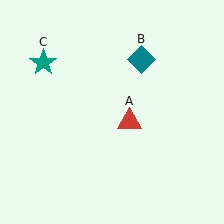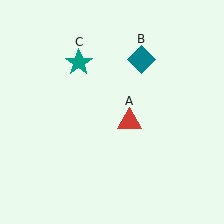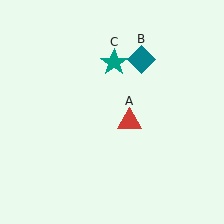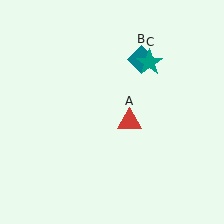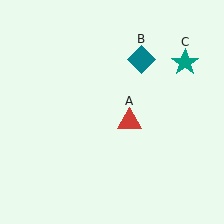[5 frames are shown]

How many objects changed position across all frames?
1 object changed position: teal star (object C).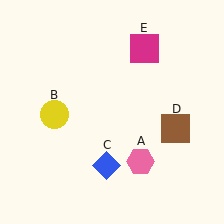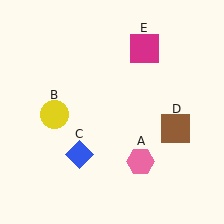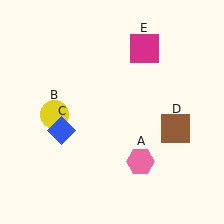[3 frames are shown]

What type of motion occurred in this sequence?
The blue diamond (object C) rotated clockwise around the center of the scene.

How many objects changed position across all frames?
1 object changed position: blue diamond (object C).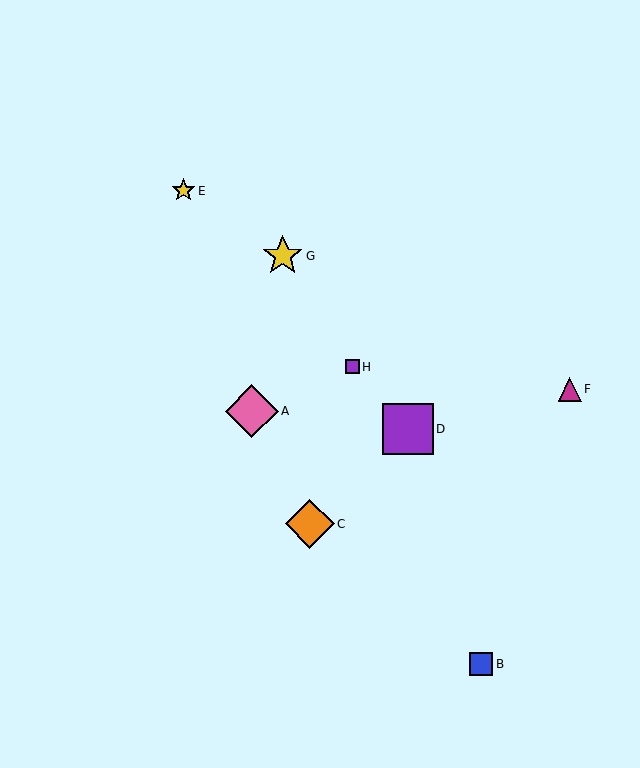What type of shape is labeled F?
Shape F is a magenta triangle.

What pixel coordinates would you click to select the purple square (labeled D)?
Click at (408, 429) to select the purple square D.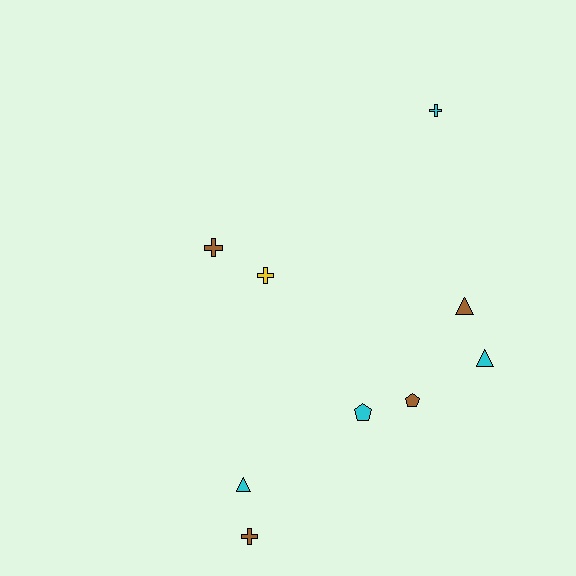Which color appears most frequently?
Cyan, with 4 objects.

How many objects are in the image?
There are 9 objects.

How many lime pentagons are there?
There are no lime pentagons.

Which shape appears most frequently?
Cross, with 4 objects.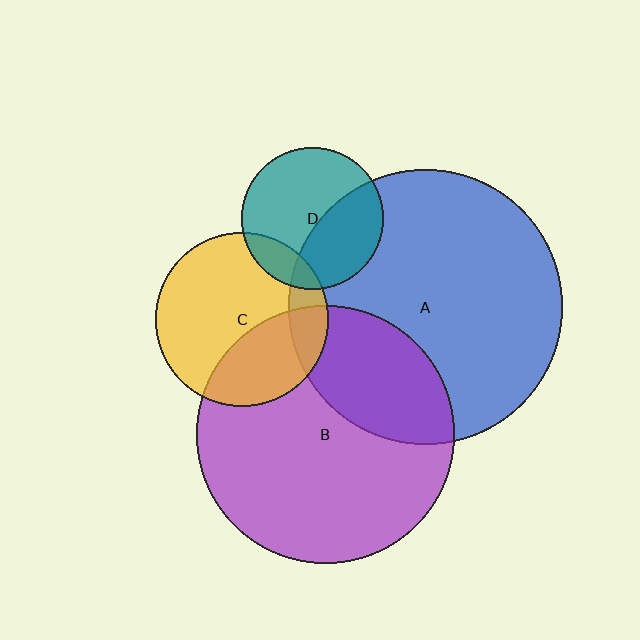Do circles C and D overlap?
Yes.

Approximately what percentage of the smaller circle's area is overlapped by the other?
Approximately 15%.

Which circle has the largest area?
Circle A (blue).